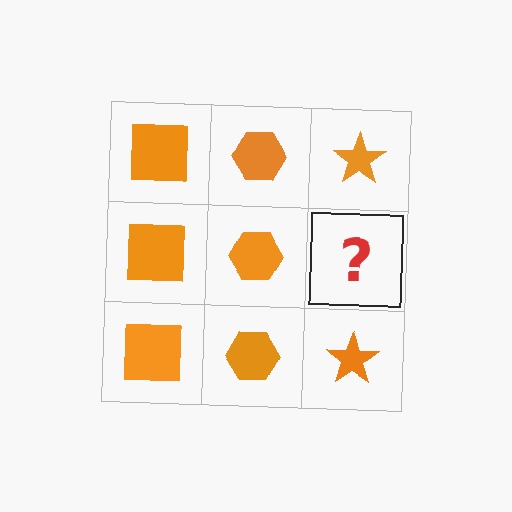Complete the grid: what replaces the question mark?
The question mark should be replaced with an orange star.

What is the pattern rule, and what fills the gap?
The rule is that each column has a consistent shape. The gap should be filled with an orange star.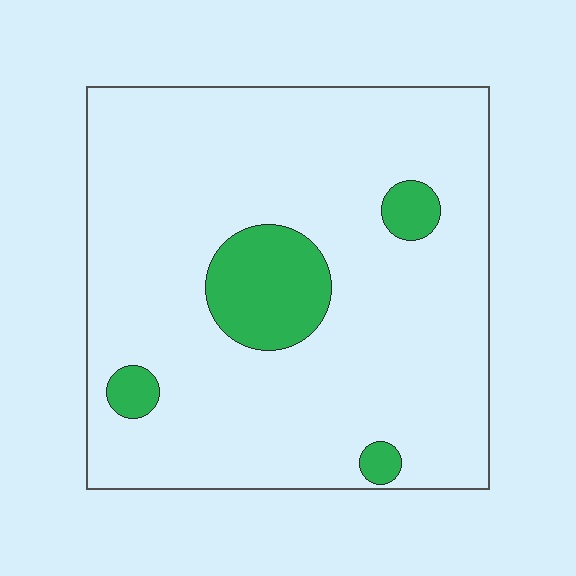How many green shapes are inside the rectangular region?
4.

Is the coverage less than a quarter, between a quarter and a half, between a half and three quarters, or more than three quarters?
Less than a quarter.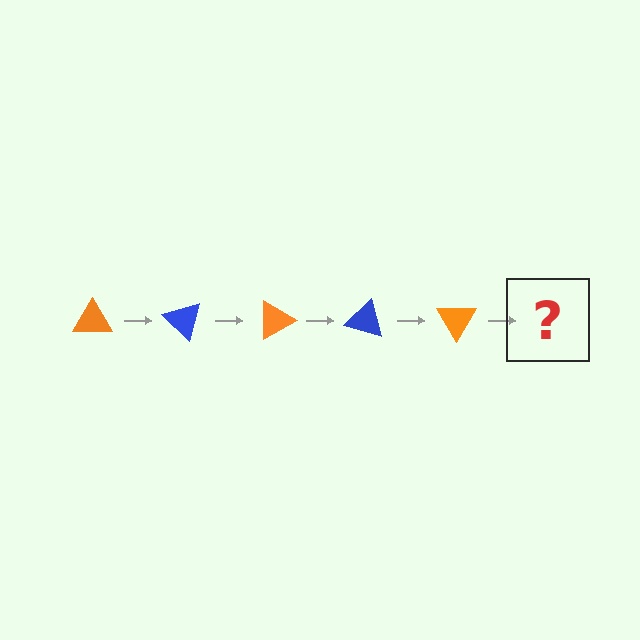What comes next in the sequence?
The next element should be a blue triangle, rotated 225 degrees from the start.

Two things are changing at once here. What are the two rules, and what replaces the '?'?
The two rules are that it rotates 45 degrees each step and the color cycles through orange and blue. The '?' should be a blue triangle, rotated 225 degrees from the start.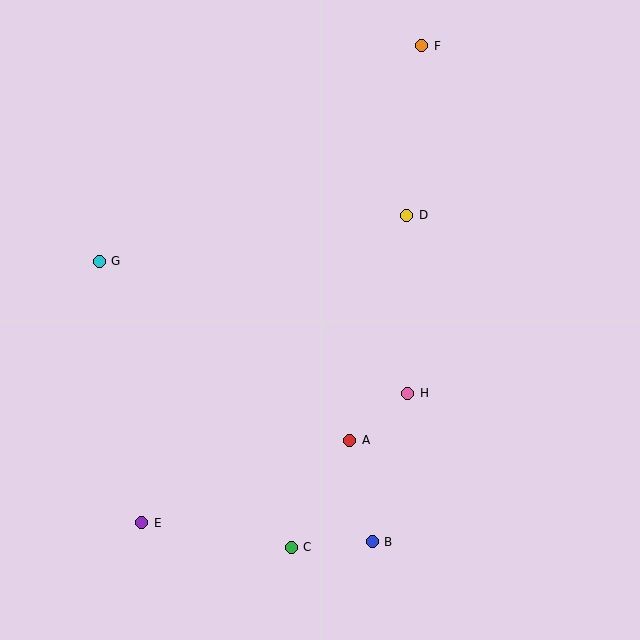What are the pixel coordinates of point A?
Point A is at (350, 440).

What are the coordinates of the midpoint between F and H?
The midpoint between F and H is at (415, 219).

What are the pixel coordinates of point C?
Point C is at (291, 547).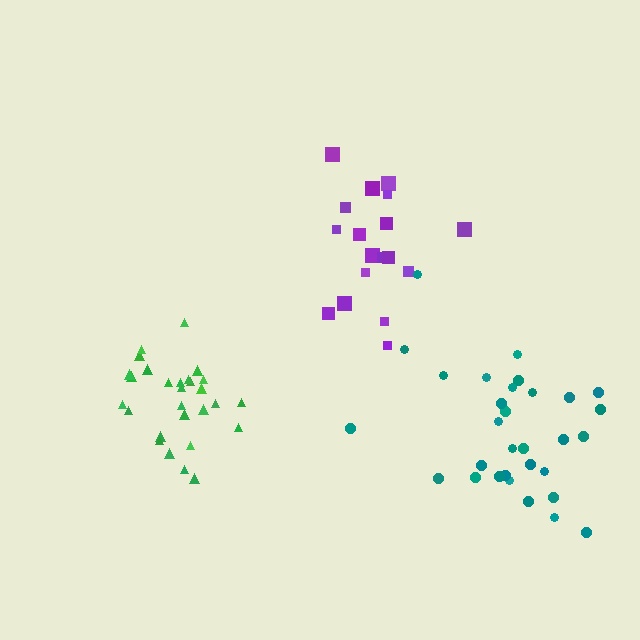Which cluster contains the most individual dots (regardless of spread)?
Teal (31).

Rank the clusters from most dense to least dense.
green, teal, purple.